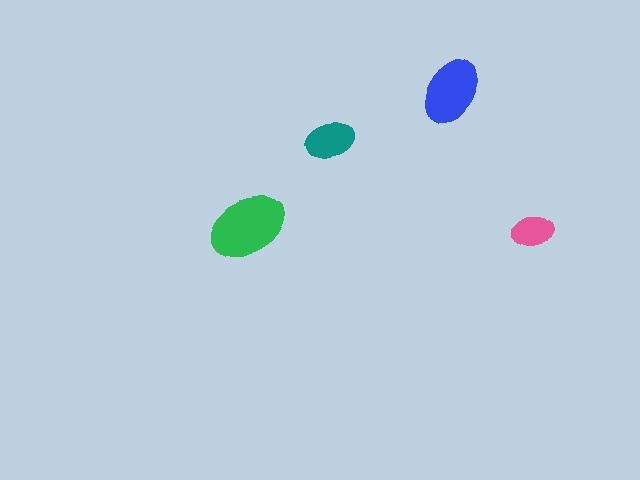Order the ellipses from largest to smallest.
the green one, the blue one, the teal one, the pink one.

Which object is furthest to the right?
The pink ellipse is rightmost.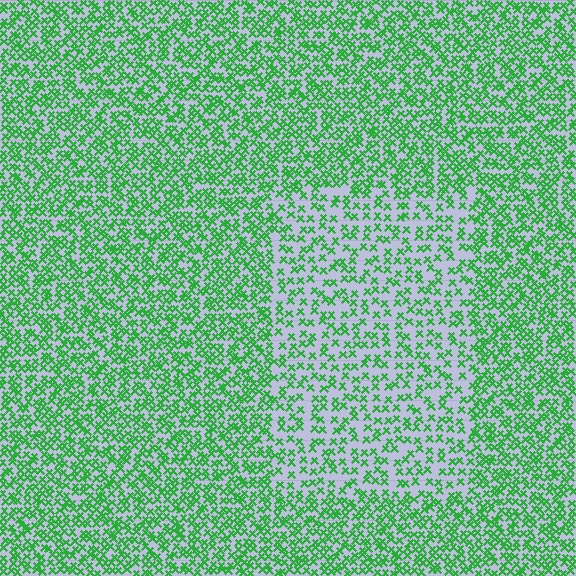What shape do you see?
I see a rectangle.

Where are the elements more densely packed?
The elements are more densely packed outside the rectangle boundary.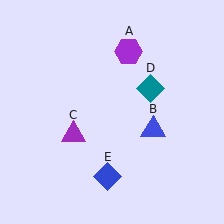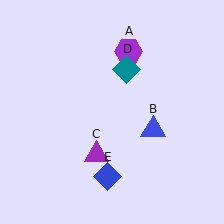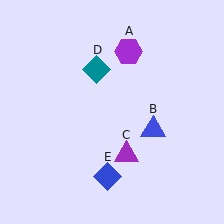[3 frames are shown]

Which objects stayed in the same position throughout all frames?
Purple hexagon (object A) and blue triangle (object B) and blue diamond (object E) remained stationary.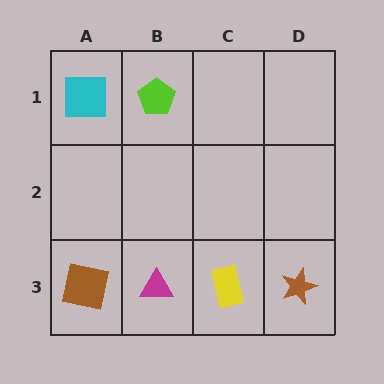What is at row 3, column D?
A brown star.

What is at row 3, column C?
A yellow rectangle.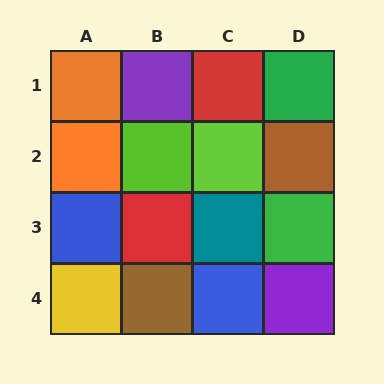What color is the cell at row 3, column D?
Green.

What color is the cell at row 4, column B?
Brown.